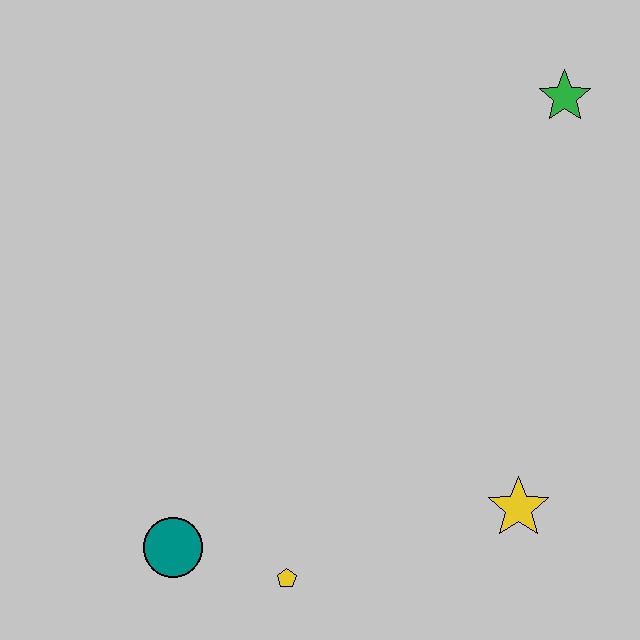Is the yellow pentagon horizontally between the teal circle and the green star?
Yes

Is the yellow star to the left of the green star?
Yes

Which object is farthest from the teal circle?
The green star is farthest from the teal circle.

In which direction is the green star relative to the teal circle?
The green star is above the teal circle.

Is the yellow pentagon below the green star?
Yes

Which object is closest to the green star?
The yellow star is closest to the green star.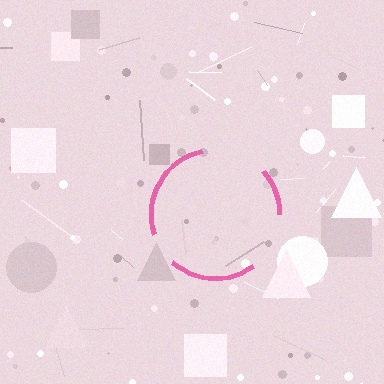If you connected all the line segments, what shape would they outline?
They would outline a circle.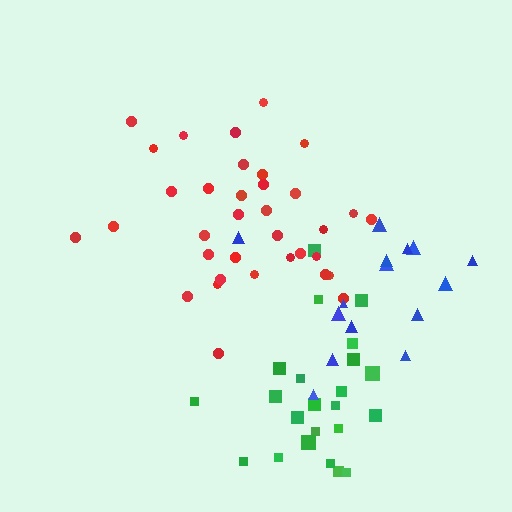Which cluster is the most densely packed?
Green.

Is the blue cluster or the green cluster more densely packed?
Green.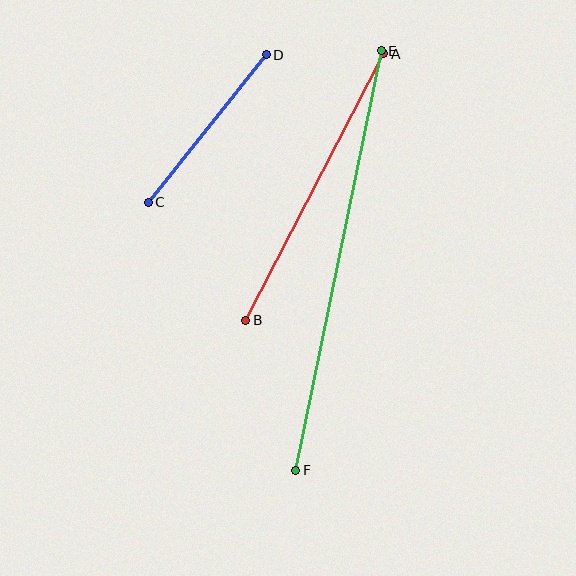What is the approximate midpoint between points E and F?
The midpoint is at approximately (338, 260) pixels.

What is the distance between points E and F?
The distance is approximately 428 pixels.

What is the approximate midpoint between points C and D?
The midpoint is at approximately (207, 128) pixels.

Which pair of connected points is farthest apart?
Points E and F are farthest apart.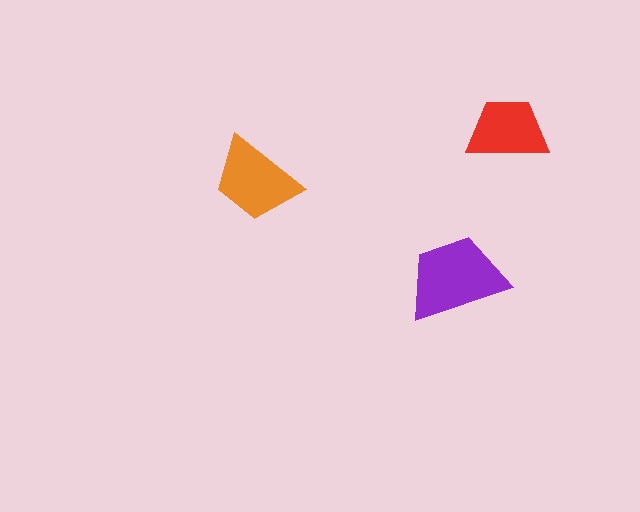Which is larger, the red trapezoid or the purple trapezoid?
The purple one.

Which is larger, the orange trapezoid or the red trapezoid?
The orange one.